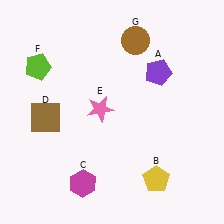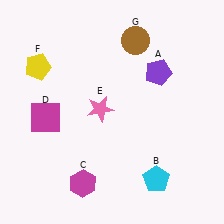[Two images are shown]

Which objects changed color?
B changed from yellow to cyan. D changed from brown to magenta. F changed from lime to yellow.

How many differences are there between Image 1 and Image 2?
There are 3 differences between the two images.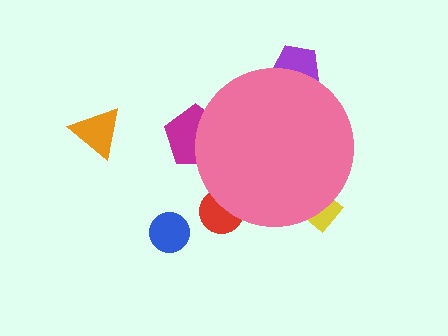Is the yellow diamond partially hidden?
Yes, the yellow diamond is partially hidden behind the pink circle.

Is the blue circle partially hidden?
No, the blue circle is fully visible.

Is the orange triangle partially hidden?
No, the orange triangle is fully visible.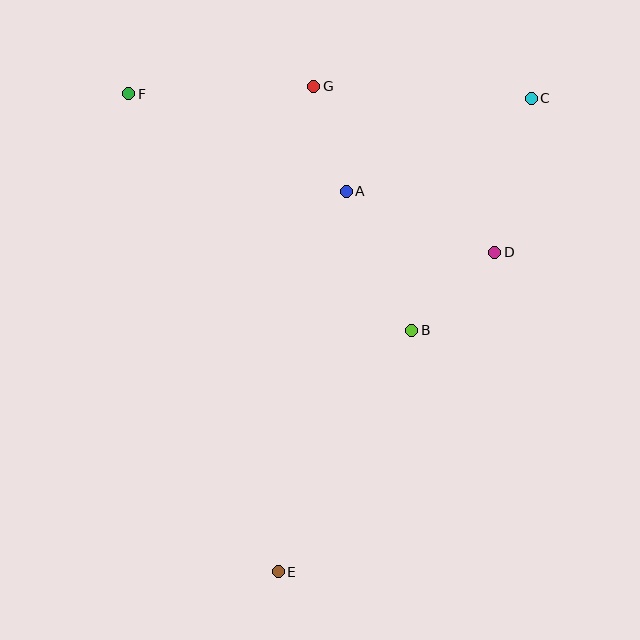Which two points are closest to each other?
Points A and G are closest to each other.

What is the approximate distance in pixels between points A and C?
The distance between A and C is approximately 207 pixels.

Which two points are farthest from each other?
Points C and E are farthest from each other.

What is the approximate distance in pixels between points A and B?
The distance between A and B is approximately 154 pixels.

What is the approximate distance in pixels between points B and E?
The distance between B and E is approximately 276 pixels.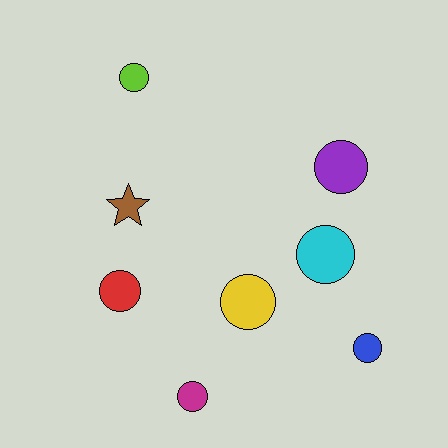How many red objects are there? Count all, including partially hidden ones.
There is 1 red object.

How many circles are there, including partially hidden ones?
There are 7 circles.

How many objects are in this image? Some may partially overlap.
There are 8 objects.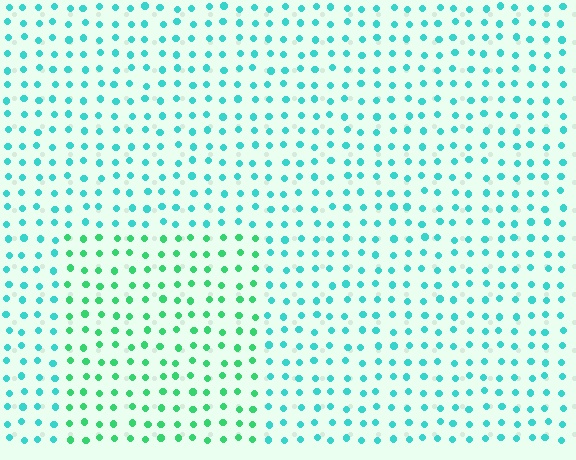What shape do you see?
I see a rectangle.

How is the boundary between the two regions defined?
The boundary is defined purely by a slight shift in hue (about 35 degrees). Spacing, size, and orientation are identical on both sides.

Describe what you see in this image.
The image is filled with small cyan elements in a uniform arrangement. A rectangle-shaped region is visible where the elements are tinted to a slightly different hue, forming a subtle color boundary.